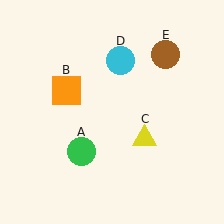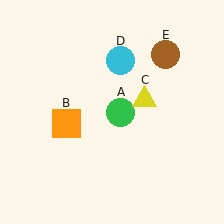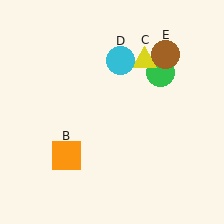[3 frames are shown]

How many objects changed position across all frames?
3 objects changed position: green circle (object A), orange square (object B), yellow triangle (object C).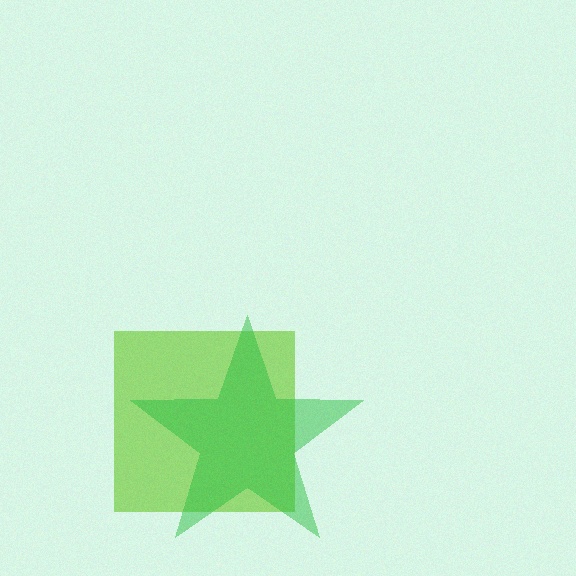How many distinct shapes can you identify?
There are 2 distinct shapes: a lime square, a green star.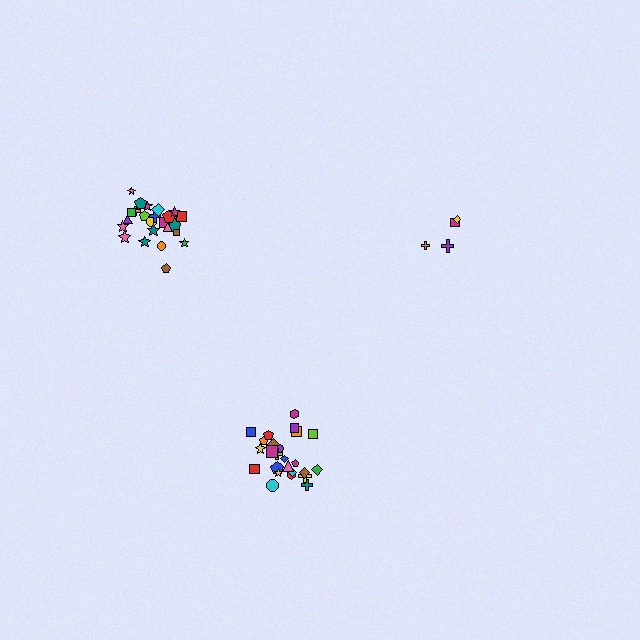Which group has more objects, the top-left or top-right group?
The top-left group.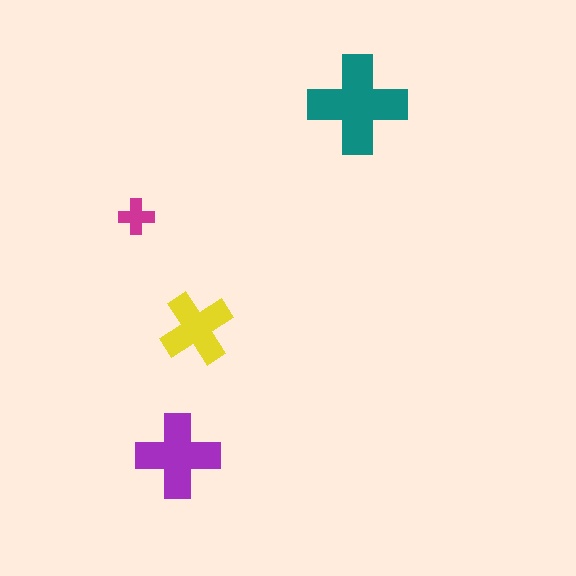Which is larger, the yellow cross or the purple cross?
The purple one.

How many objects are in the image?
There are 4 objects in the image.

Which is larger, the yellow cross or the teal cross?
The teal one.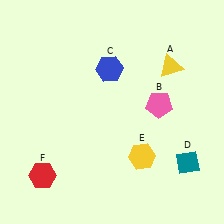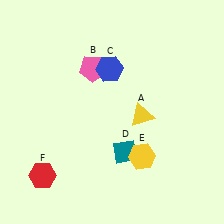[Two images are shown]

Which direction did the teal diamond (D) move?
The teal diamond (D) moved left.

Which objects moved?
The objects that moved are: the yellow triangle (A), the pink pentagon (B), the teal diamond (D).